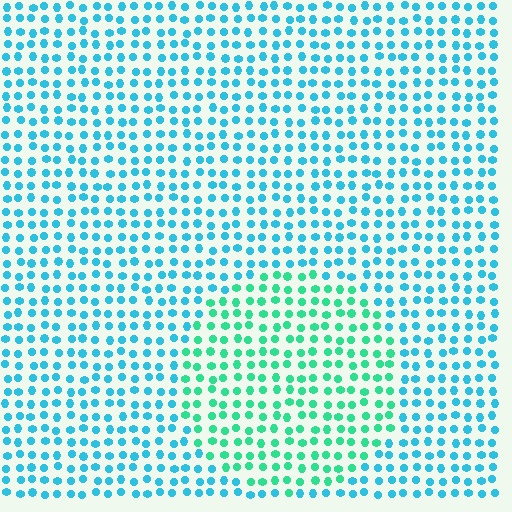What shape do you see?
I see a circle.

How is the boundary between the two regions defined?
The boundary is defined purely by a slight shift in hue (about 37 degrees). Spacing, size, and orientation are identical on both sides.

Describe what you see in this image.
The image is filled with small cyan elements in a uniform arrangement. A circle-shaped region is visible where the elements are tinted to a slightly different hue, forming a subtle color boundary.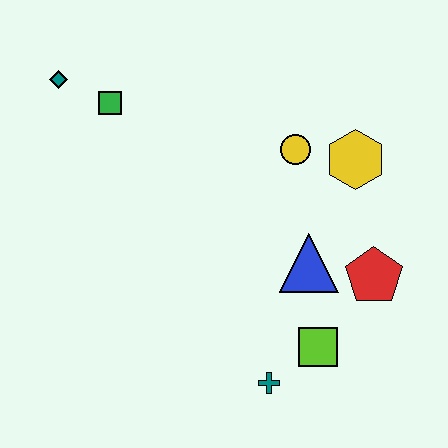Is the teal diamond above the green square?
Yes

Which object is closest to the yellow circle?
The yellow hexagon is closest to the yellow circle.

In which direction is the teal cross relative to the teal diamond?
The teal cross is below the teal diamond.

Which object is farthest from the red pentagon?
The teal diamond is farthest from the red pentagon.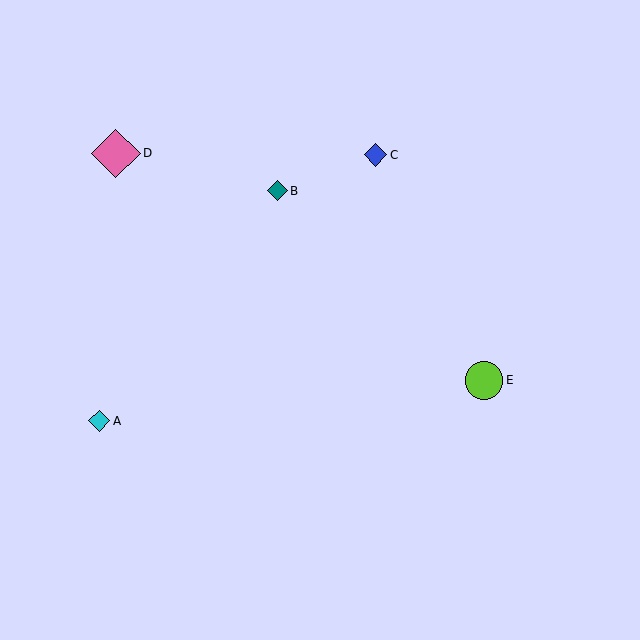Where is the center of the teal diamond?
The center of the teal diamond is at (277, 191).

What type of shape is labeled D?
Shape D is a pink diamond.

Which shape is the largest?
The pink diamond (labeled D) is the largest.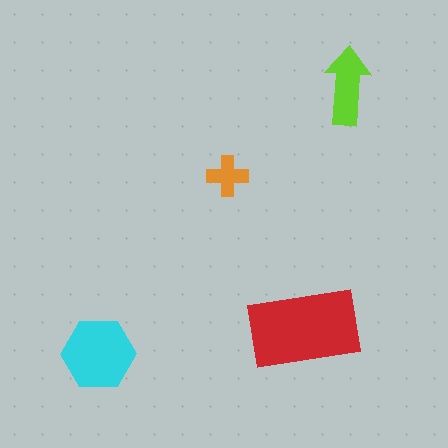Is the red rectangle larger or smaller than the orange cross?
Larger.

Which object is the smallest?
The orange cross.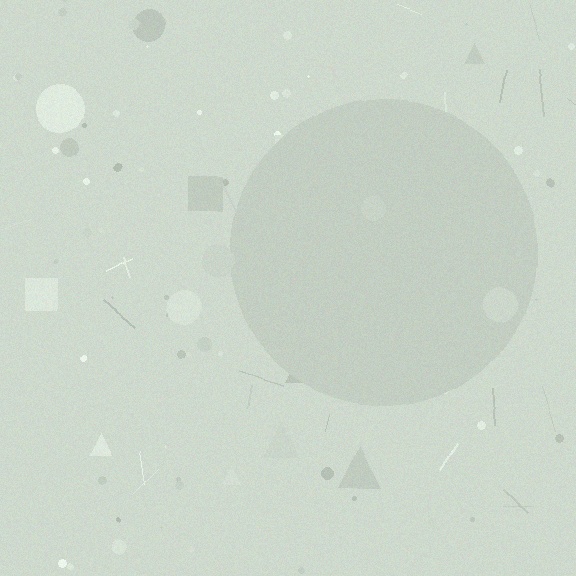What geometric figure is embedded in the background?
A circle is embedded in the background.